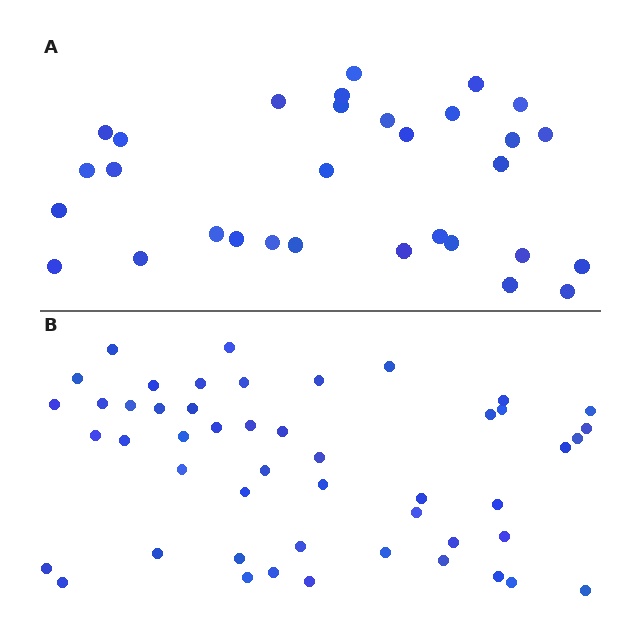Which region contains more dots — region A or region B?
Region B (the bottom region) has more dots.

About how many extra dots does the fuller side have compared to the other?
Region B has approximately 20 more dots than region A.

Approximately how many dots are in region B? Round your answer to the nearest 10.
About 50 dots. (The exact count is 49, which rounds to 50.)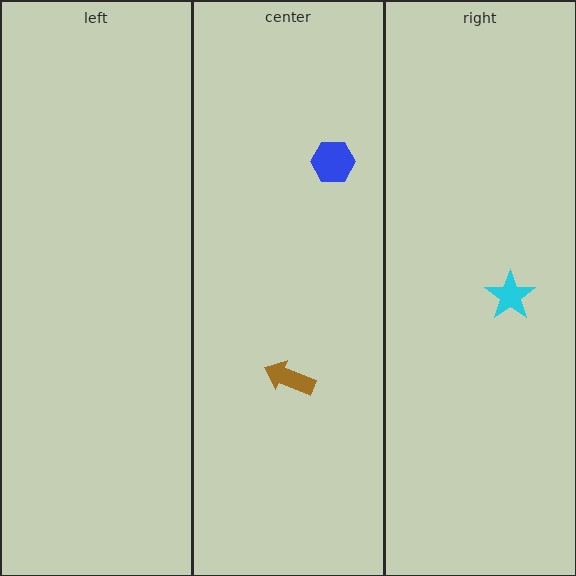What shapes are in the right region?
The cyan star.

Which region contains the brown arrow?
The center region.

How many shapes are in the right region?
1.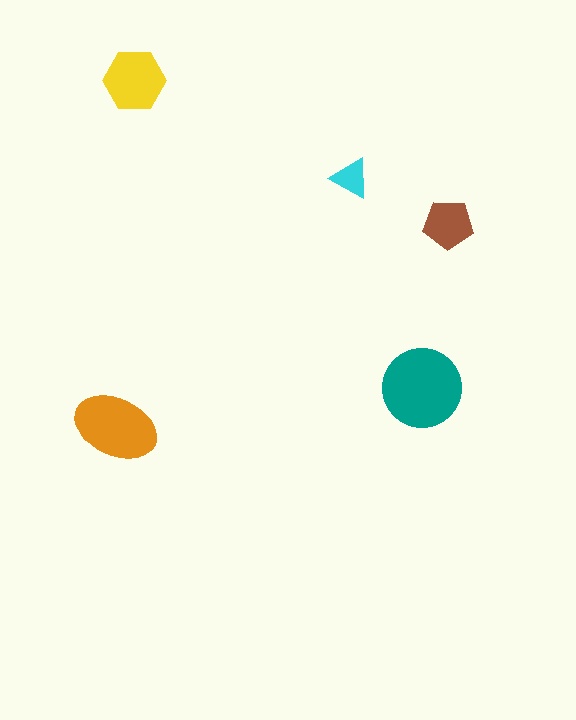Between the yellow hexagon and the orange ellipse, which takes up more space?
The orange ellipse.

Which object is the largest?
The teal circle.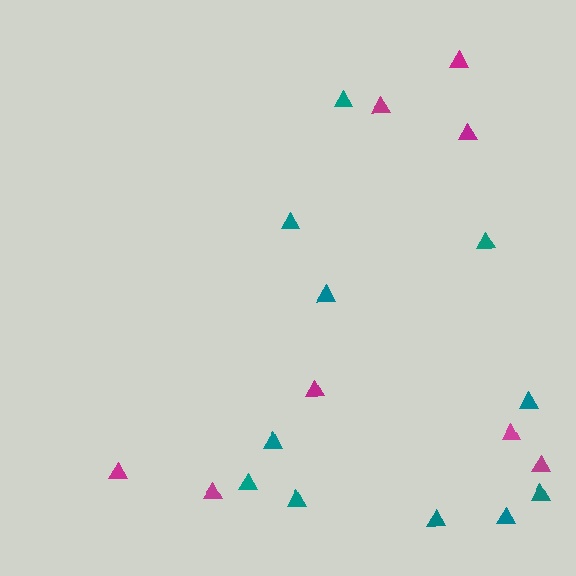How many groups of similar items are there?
There are 2 groups: one group of magenta triangles (8) and one group of teal triangles (11).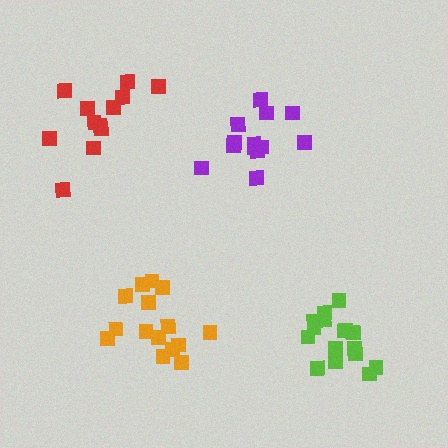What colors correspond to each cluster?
The clusters are colored: orange, purple, red, lime.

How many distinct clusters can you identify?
There are 4 distinct clusters.